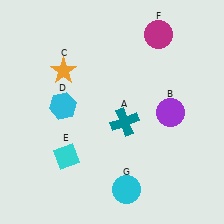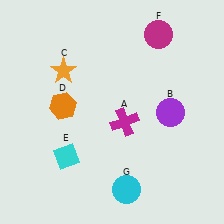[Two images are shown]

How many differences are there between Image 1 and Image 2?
There are 2 differences between the two images.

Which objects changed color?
A changed from teal to magenta. D changed from cyan to orange.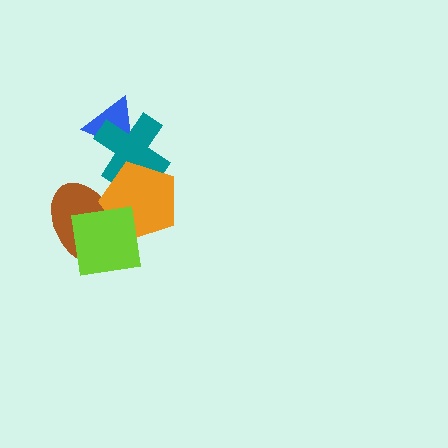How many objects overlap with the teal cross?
2 objects overlap with the teal cross.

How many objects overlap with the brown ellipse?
2 objects overlap with the brown ellipse.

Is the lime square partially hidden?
No, no other shape covers it.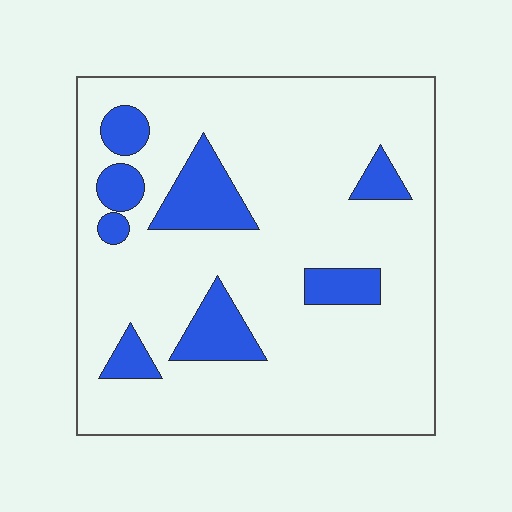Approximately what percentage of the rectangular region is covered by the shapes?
Approximately 15%.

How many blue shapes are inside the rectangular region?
8.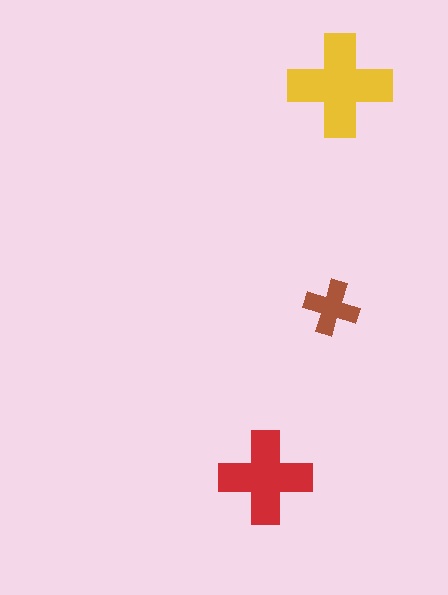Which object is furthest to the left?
The red cross is leftmost.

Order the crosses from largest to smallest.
the yellow one, the red one, the brown one.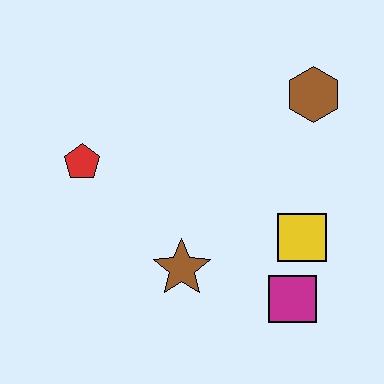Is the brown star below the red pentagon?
Yes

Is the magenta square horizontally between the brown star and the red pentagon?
No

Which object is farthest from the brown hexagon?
The red pentagon is farthest from the brown hexagon.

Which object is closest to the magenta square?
The yellow square is closest to the magenta square.